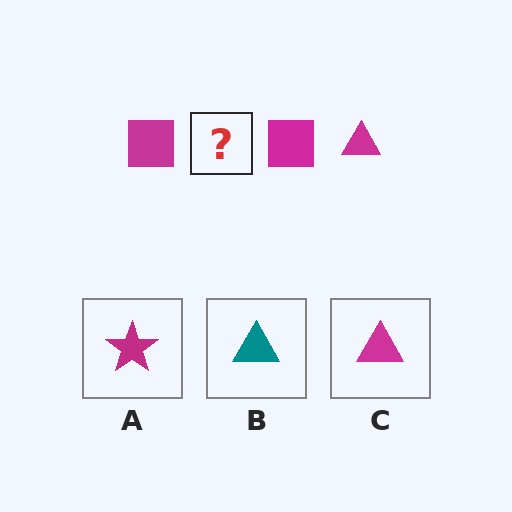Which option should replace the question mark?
Option C.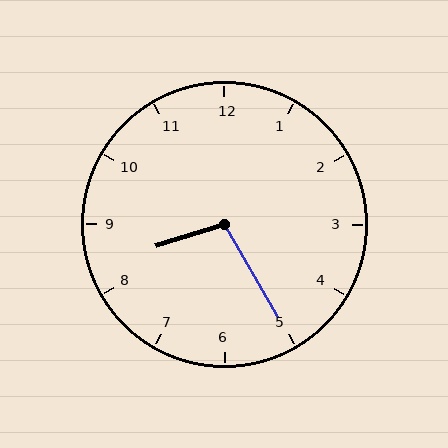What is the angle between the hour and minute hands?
Approximately 102 degrees.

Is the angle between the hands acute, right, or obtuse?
It is obtuse.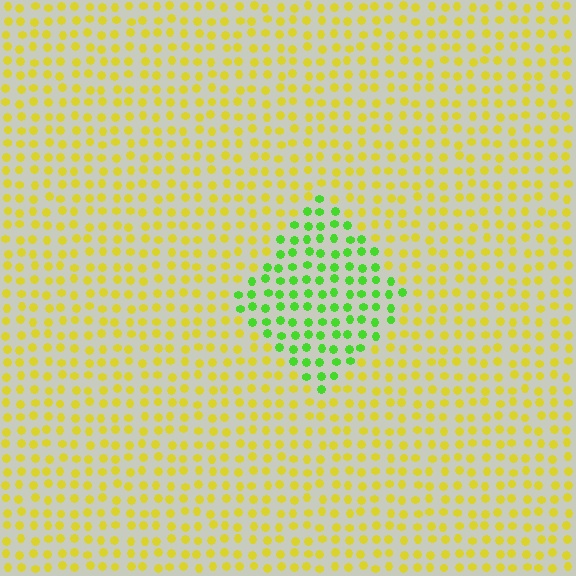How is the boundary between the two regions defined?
The boundary is defined purely by a slight shift in hue (about 54 degrees). Spacing, size, and orientation are identical on both sides.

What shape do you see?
I see a diamond.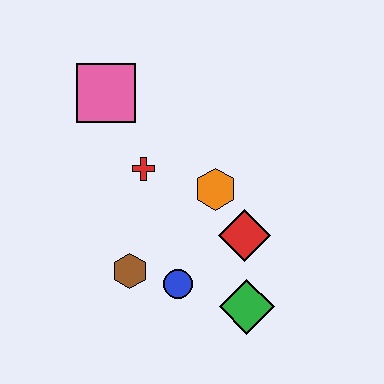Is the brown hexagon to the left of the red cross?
Yes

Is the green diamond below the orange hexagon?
Yes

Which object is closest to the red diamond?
The orange hexagon is closest to the red diamond.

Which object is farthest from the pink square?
The green diamond is farthest from the pink square.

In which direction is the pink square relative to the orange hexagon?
The pink square is to the left of the orange hexagon.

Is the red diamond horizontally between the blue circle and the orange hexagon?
No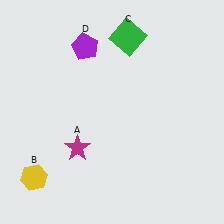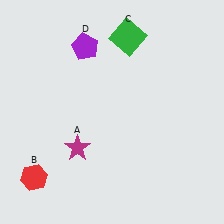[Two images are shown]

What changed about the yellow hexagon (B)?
In Image 1, B is yellow. In Image 2, it changed to red.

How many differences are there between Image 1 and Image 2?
There is 1 difference between the two images.